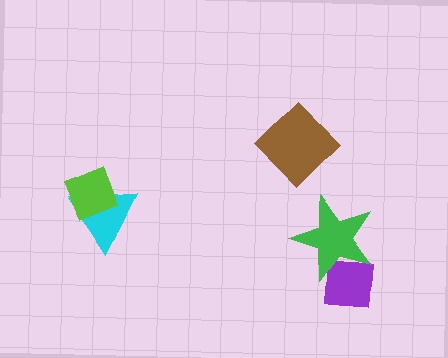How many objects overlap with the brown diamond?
0 objects overlap with the brown diamond.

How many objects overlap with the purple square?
1 object overlaps with the purple square.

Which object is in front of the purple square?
The green star is in front of the purple square.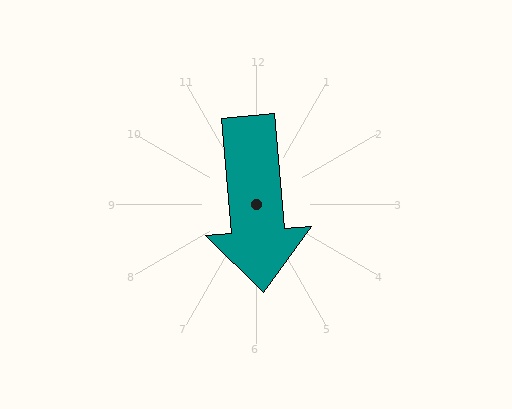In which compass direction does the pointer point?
South.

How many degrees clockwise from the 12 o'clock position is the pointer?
Approximately 175 degrees.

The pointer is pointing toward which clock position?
Roughly 6 o'clock.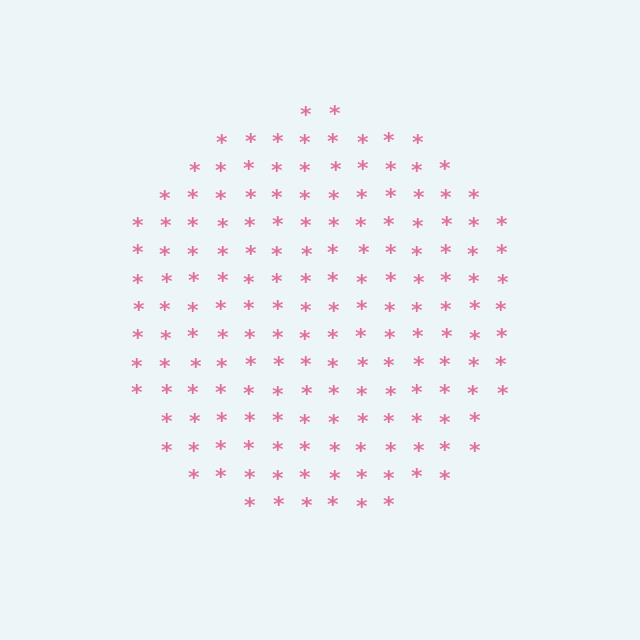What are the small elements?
The small elements are asterisks.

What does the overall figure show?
The overall figure shows a circle.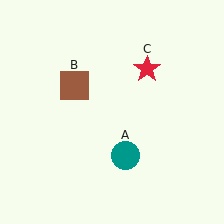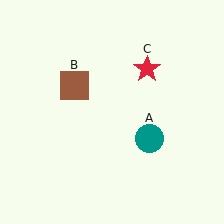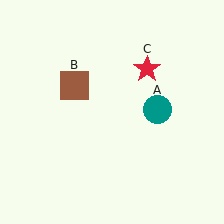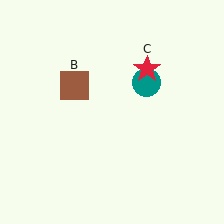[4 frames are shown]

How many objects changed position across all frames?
1 object changed position: teal circle (object A).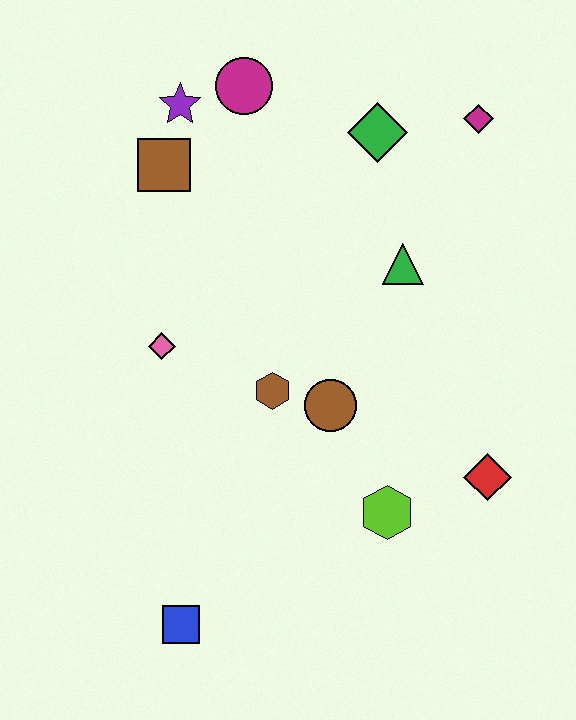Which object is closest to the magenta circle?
The purple star is closest to the magenta circle.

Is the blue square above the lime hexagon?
No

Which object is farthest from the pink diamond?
The magenta diamond is farthest from the pink diamond.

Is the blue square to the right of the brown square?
Yes